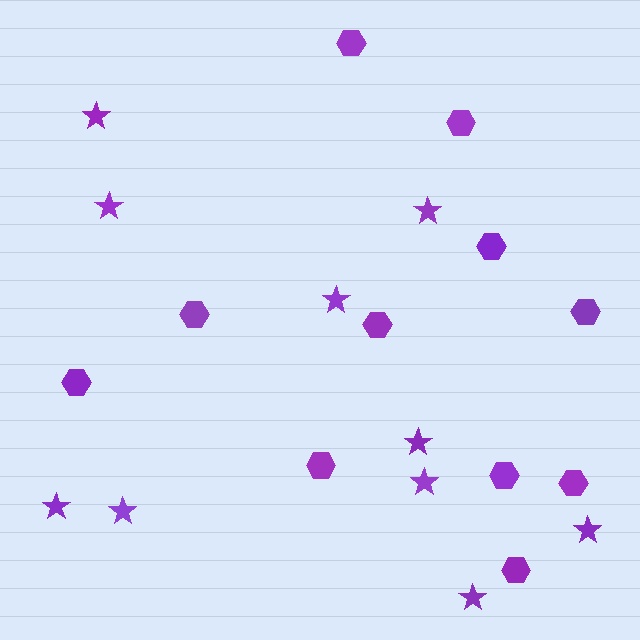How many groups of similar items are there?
There are 2 groups: one group of stars (10) and one group of hexagons (11).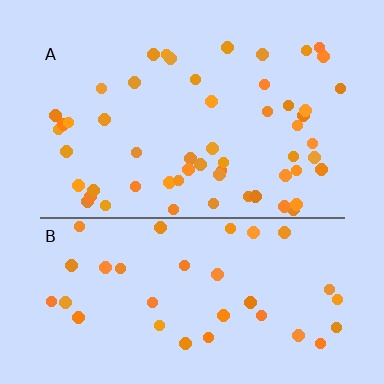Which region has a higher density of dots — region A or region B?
A (the top).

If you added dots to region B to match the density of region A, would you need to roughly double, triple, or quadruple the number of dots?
Approximately double.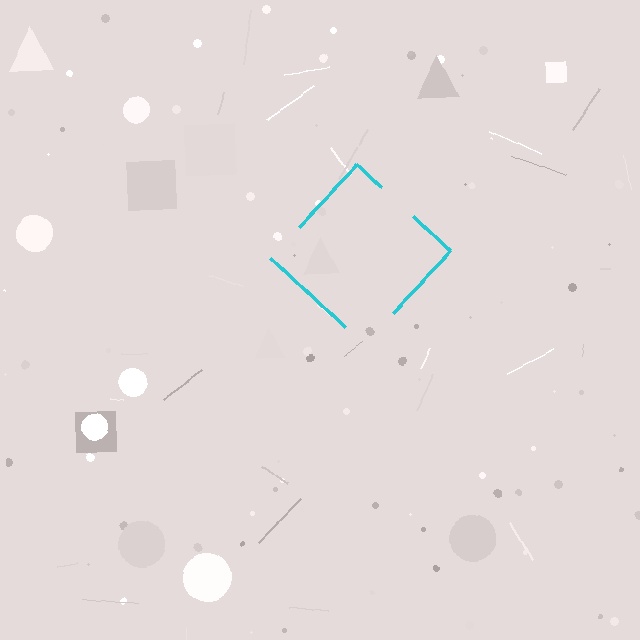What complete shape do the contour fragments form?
The contour fragments form a diamond.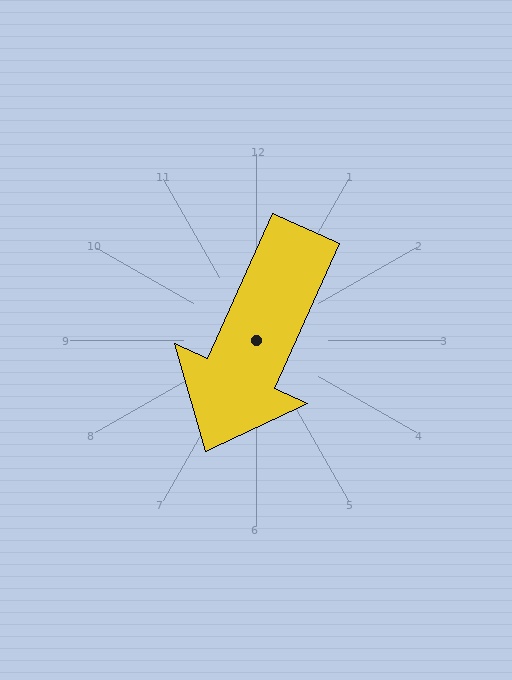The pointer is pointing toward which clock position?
Roughly 7 o'clock.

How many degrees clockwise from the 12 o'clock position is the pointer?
Approximately 204 degrees.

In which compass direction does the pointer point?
Southwest.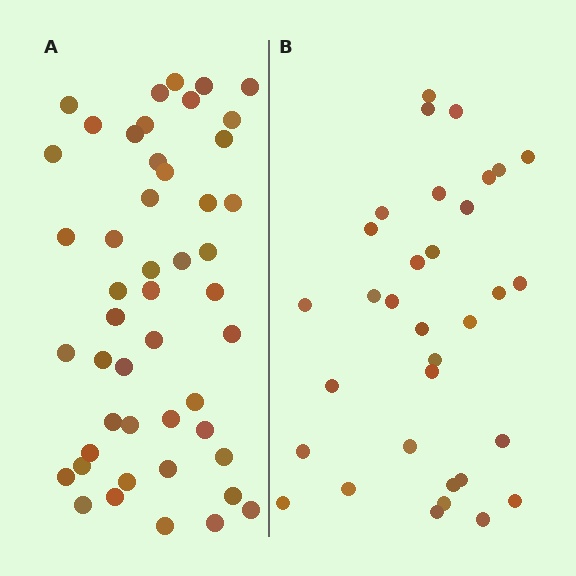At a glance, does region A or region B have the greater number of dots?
Region A (the left region) has more dots.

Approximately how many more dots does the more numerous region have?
Region A has approximately 15 more dots than region B.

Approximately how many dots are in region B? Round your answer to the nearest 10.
About 30 dots. (The exact count is 33, which rounds to 30.)